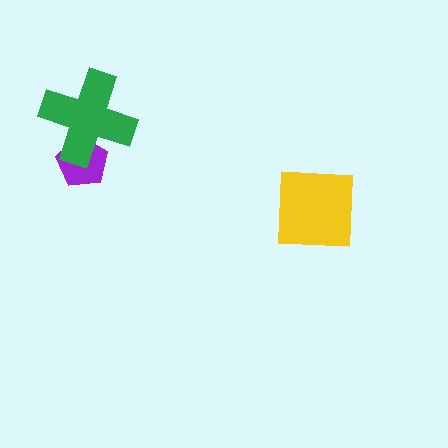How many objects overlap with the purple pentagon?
1 object overlaps with the purple pentagon.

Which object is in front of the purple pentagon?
The green cross is in front of the purple pentagon.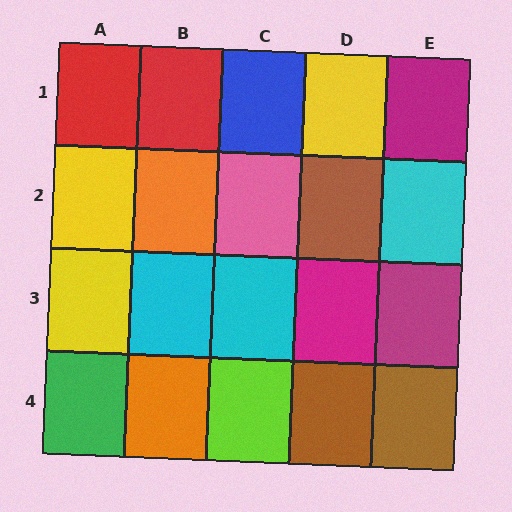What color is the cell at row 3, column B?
Cyan.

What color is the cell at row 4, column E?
Brown.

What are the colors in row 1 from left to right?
Red, red, blue, yellow, magenta.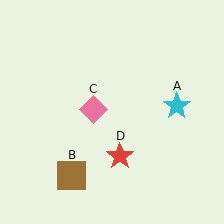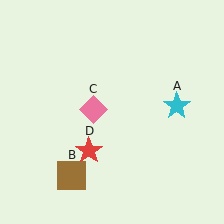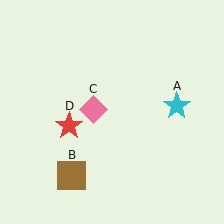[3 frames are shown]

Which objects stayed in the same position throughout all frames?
Cyan star (object A) and brown square (object B) and pink diamond (object C) remained stationary.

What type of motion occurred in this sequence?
The red star (object D) rotated clockwise around the center of the scene.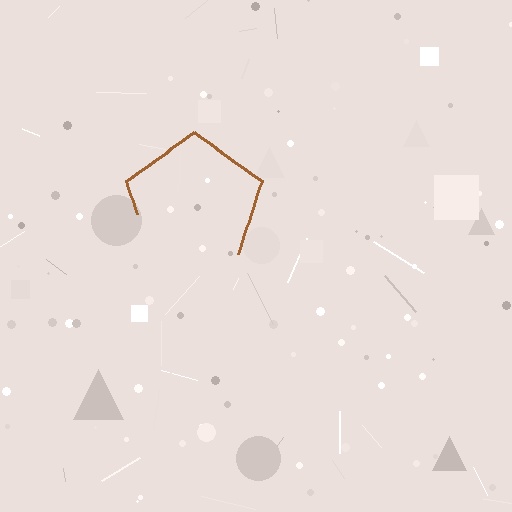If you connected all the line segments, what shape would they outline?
They would outline a pentagon.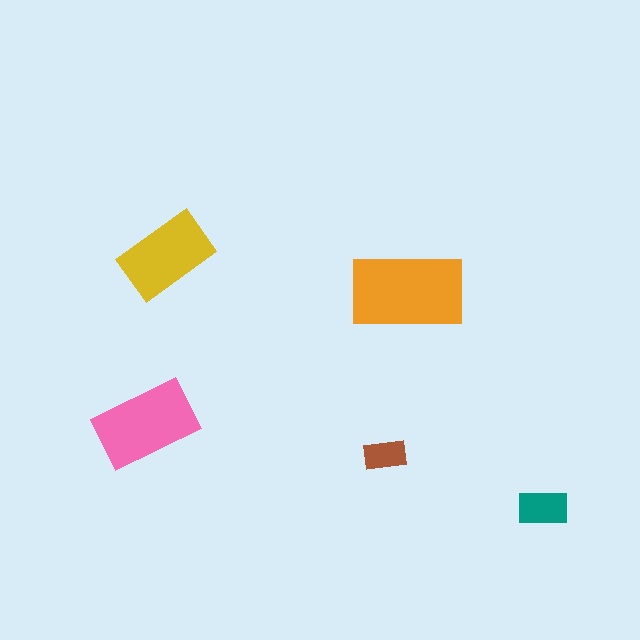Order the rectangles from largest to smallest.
the orange one, the pink one, the yellow one, the teal one, the brown one.